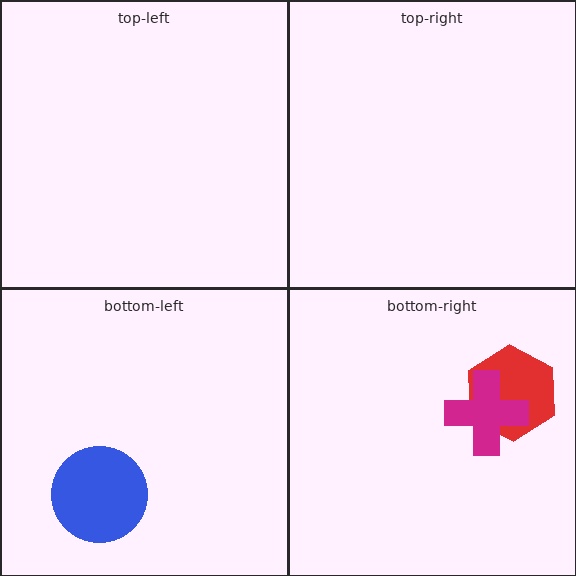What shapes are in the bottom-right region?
The red hexagon, the magenta cross.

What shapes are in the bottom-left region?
The blue circle.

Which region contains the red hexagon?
The bottom-right region.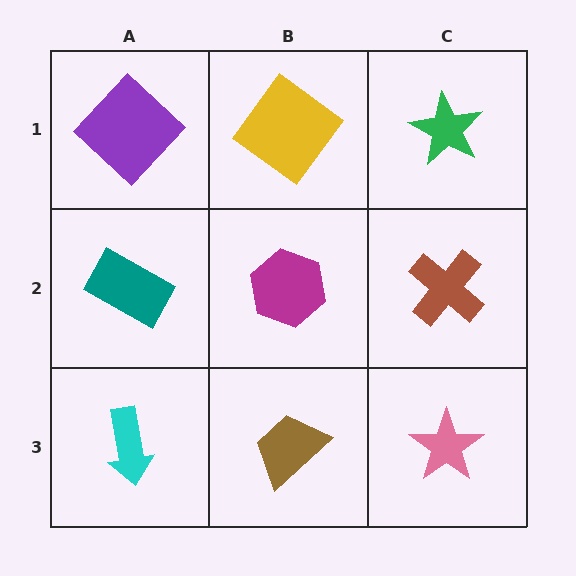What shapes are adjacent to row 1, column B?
A magenta hexagon (row 2, column B), a purple diamond (row 1, column A), a green star (row 1, column C).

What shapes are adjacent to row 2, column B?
A yellow diamond (row 1, column B), a brown trapezoid (row 3, column B), a teal rectangle (row 2, column A), a brown cross (row 2, column C).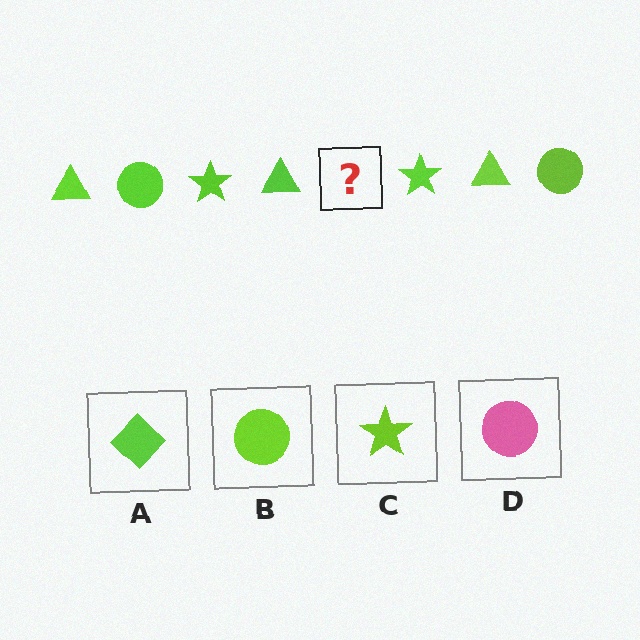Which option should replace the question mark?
Option B.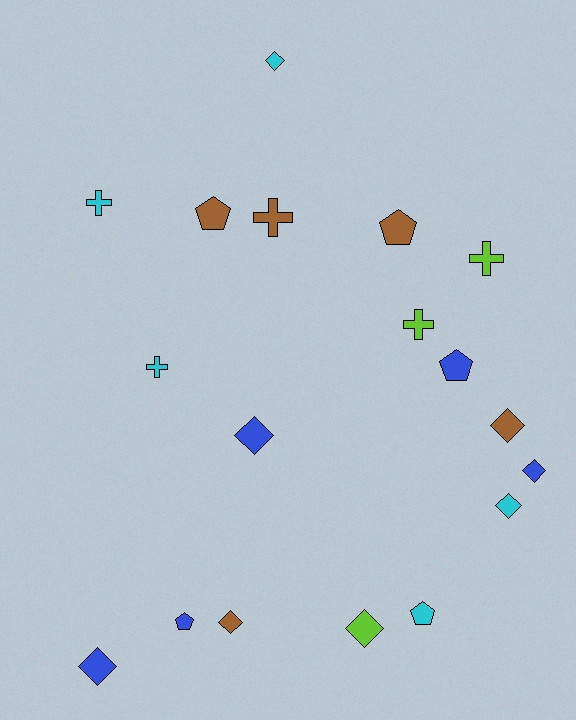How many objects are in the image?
There are 18 objects.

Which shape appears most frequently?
Diamond, with 8 objects.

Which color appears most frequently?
Blue, with 5 objects.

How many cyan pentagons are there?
There is 1 cyan pentagon.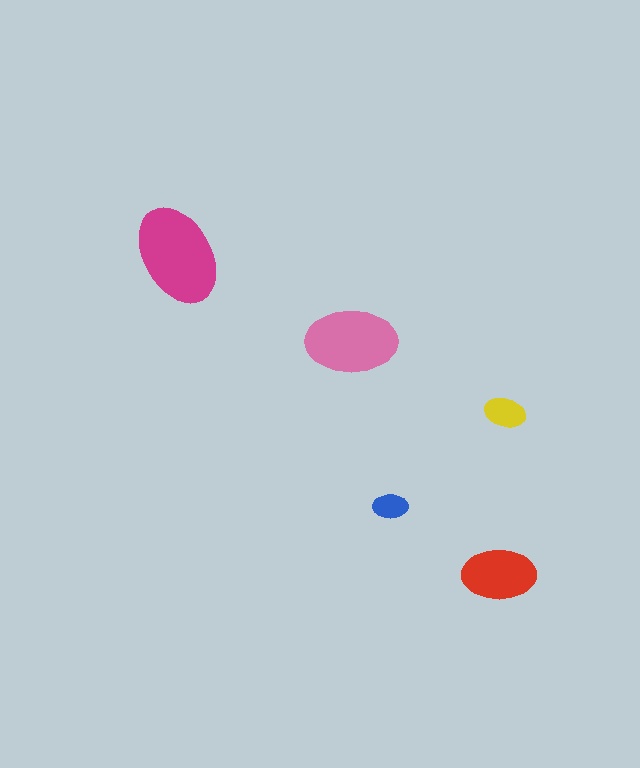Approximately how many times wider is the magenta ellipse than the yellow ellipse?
About 2.5 times wider.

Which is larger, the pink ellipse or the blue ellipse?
The pink one.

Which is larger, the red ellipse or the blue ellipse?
The red one.